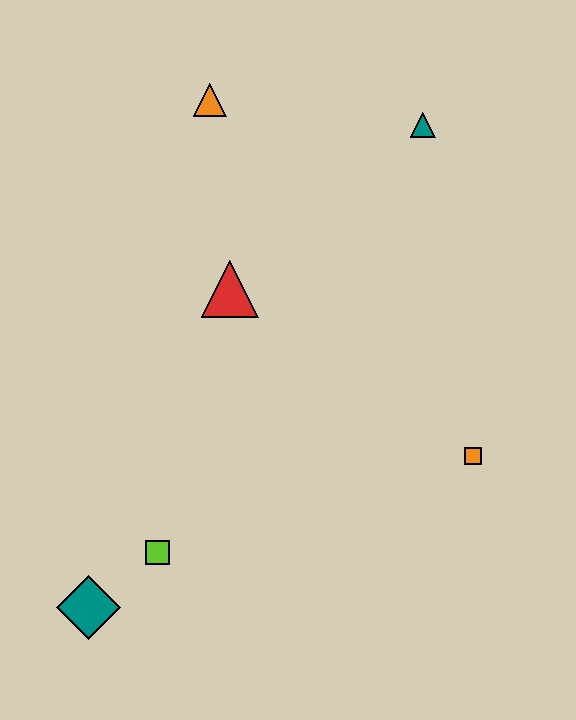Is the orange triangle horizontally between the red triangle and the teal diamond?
Yes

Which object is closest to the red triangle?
The orange triangle is closest to the red triangle.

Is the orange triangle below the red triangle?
No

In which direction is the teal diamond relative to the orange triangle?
The teal diamond is below the orange triangle.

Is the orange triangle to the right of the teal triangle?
No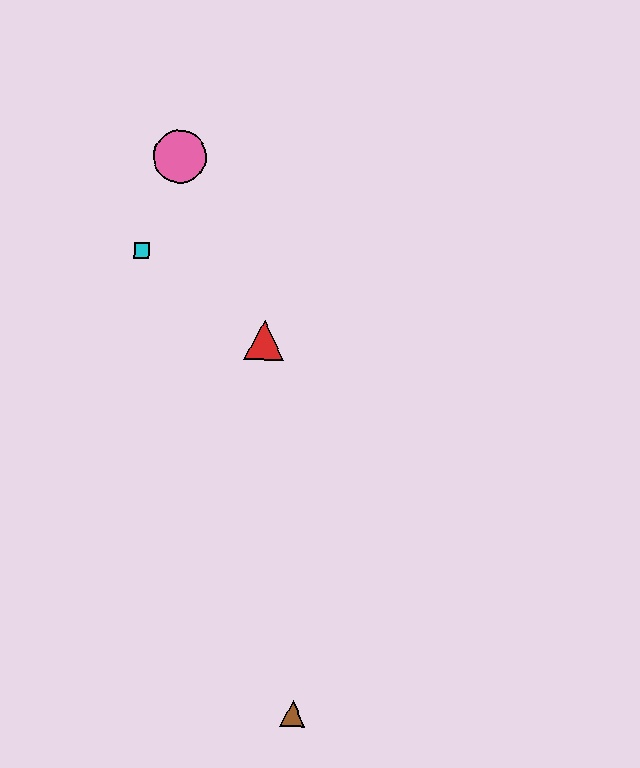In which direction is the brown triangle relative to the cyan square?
The brown triangle is below the cyan square.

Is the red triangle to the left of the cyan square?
No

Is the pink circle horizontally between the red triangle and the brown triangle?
No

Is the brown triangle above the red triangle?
No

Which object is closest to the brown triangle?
The red triangle is closest to the brown triangle.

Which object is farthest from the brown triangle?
The pink circle is farthest from the brown triangle.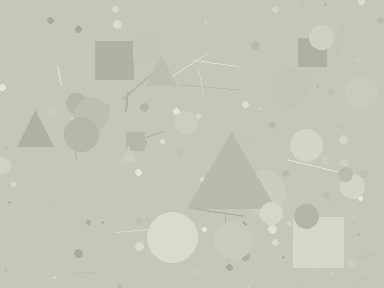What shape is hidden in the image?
A triangle is hidden in the image.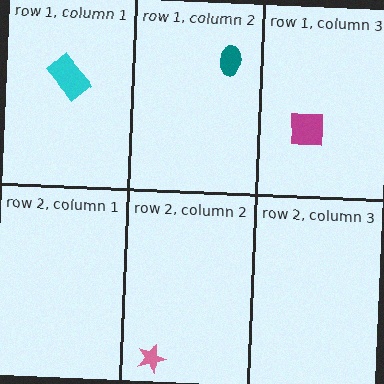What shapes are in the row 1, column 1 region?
The cyan rectangle.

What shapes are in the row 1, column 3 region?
The magenta square.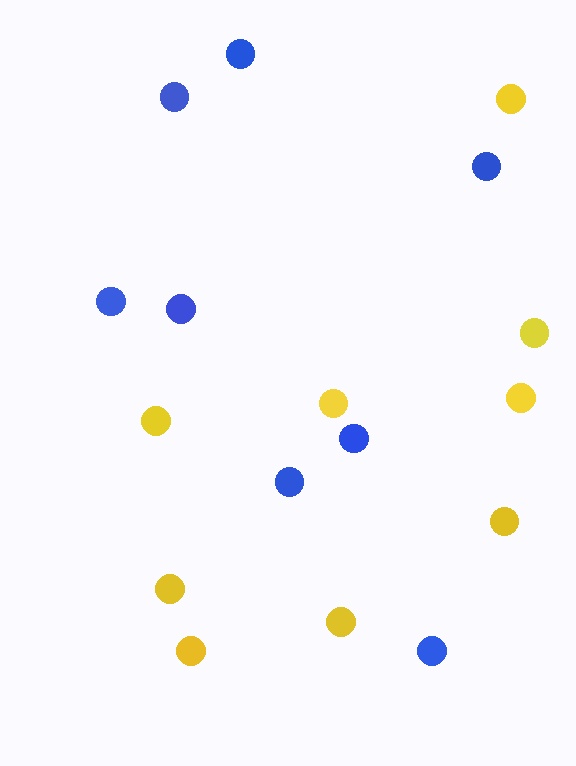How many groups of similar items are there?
There are 2 groups: one group of blue circles (8) and one group of yellow circles (9).